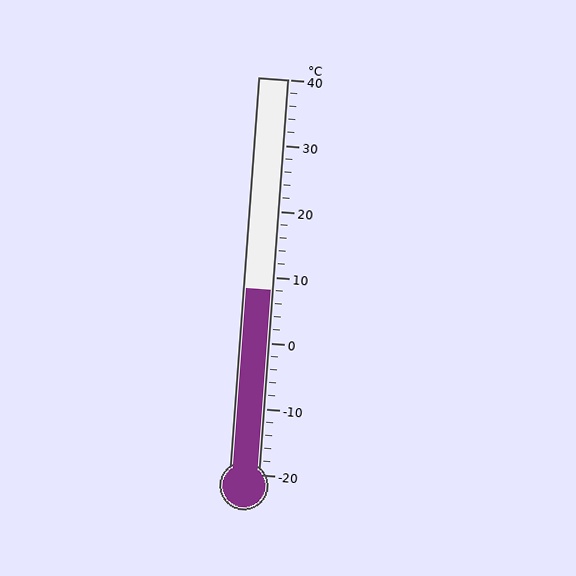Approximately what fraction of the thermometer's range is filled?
The thermometer is filled to approximately 45% of its range.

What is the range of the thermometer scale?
The thermometer scale ranges from -20°C to 40°C.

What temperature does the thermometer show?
The thermometer shows approximately 8°C.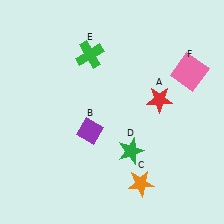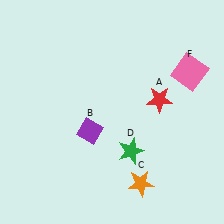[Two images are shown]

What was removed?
The green cross (E) was removed in Image 2.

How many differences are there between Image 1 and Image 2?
There is 1 difference between the two images.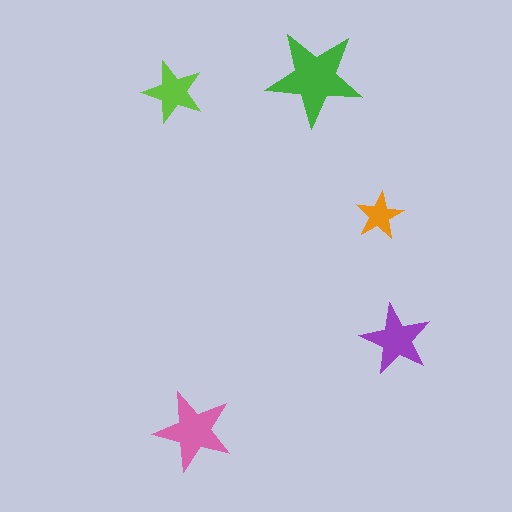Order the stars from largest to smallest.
the green one, the pink one, the purple one, the lime one, the orange one.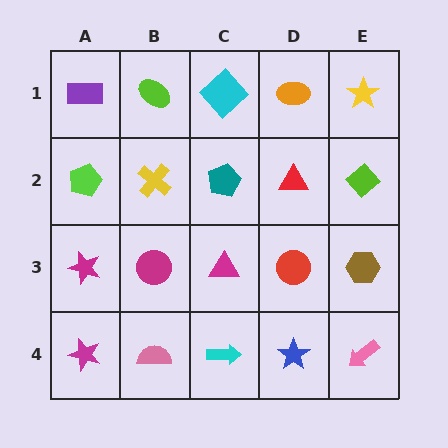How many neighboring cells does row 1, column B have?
3.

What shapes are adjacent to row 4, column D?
A red circle (row 3, column D), a cyan arrow (row 4, column C), a pink arrow (row 4, column E).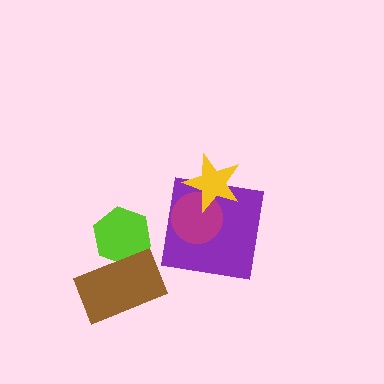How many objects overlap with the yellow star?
2 objects overlap with the yellow star.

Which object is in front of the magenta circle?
The yellow star is in front of the magenta circle.